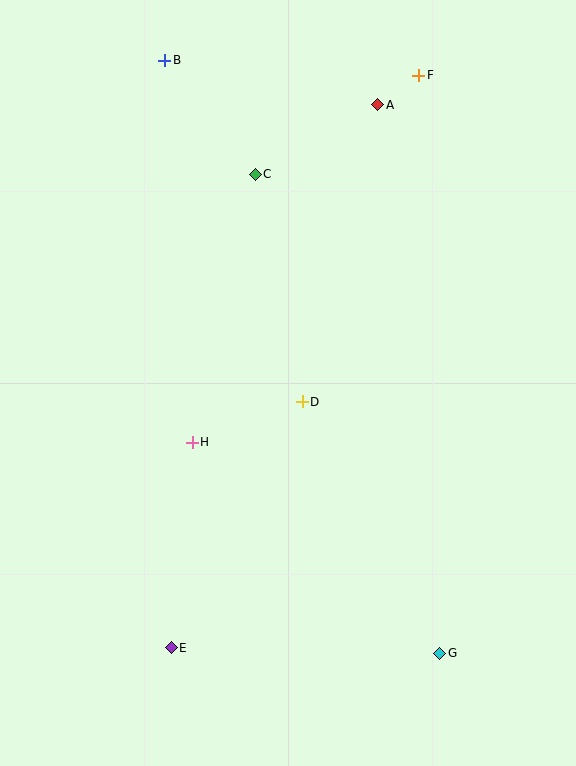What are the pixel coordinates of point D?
Point D is at (302, 402).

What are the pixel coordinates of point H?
Point H is at (192, 442).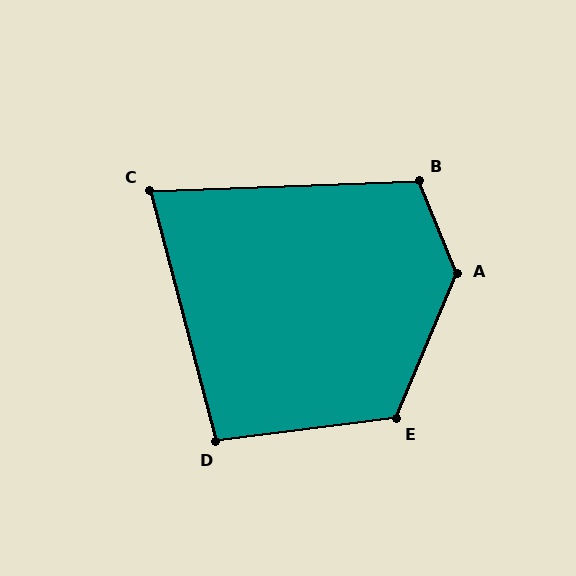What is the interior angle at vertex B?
Approximately 110 degrees (obtuse).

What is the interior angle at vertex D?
Approximately 98 degrees (obtuse).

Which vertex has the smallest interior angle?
C, at approximately 77 degrees.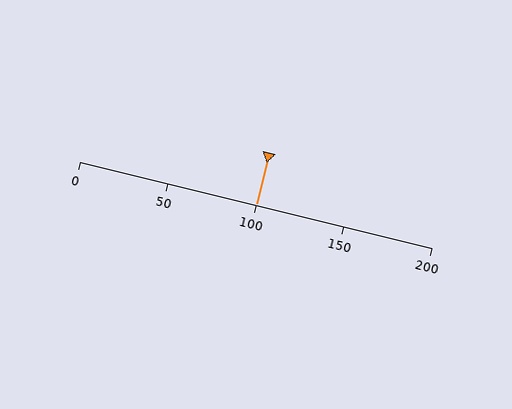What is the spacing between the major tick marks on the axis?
The major ticks are spaced 50 apart.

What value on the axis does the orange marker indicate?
The marker indicates approximately 100.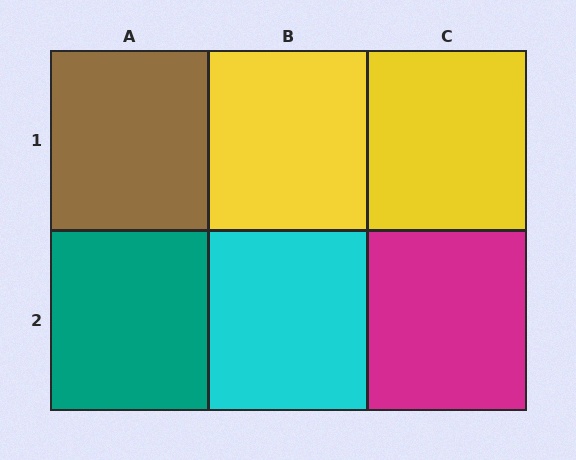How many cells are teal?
1 cell is teal.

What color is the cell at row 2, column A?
Teal.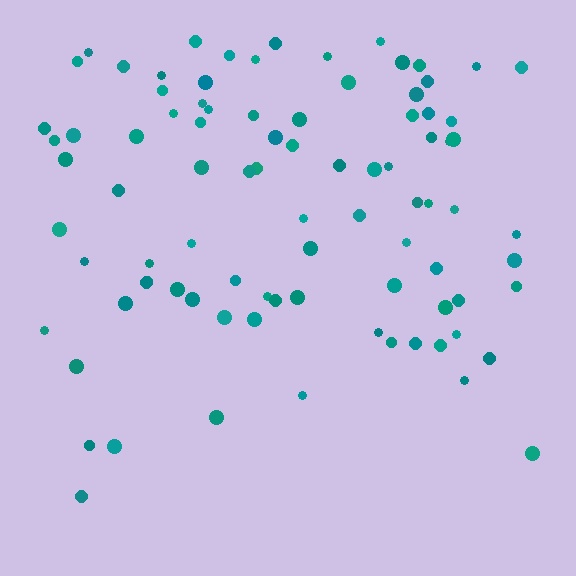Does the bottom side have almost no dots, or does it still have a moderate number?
Still a moderate number, just noticeably fewer than the top.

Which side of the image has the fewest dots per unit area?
The bottom.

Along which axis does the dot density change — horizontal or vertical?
Vertical.